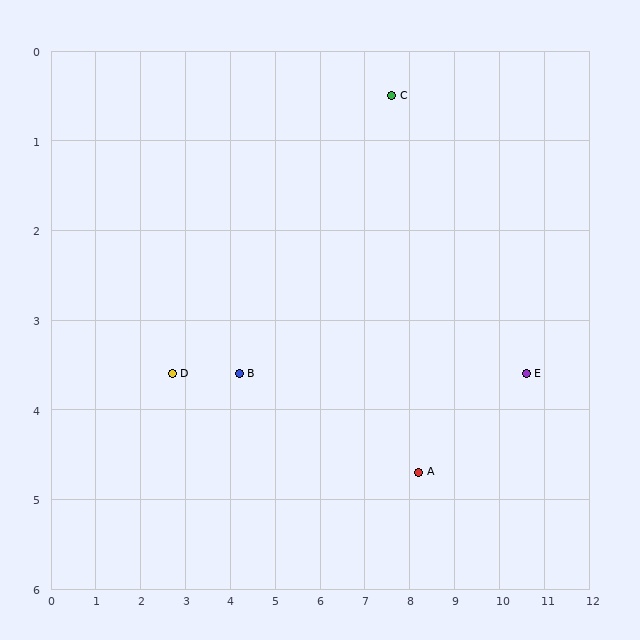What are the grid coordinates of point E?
Point E is at approximately (10.6, 3.6).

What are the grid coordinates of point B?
Point B is at approximately (4.2, 3.6).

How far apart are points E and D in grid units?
Points E and D are about 7.9 grid units apart.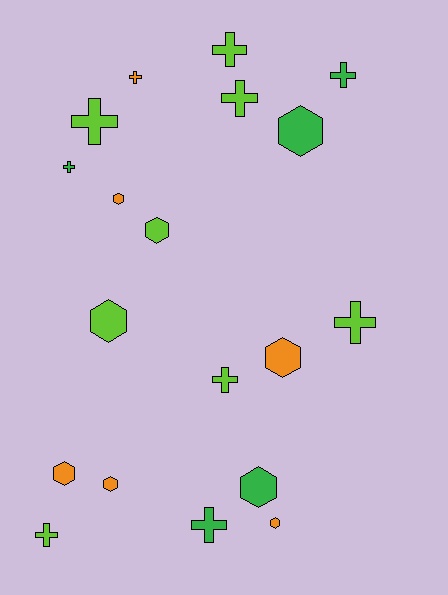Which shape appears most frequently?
Cross, with 10 objects.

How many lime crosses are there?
There are 6 lime crosses.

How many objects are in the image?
There are 19 objects.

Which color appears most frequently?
Lime, with 8 objects.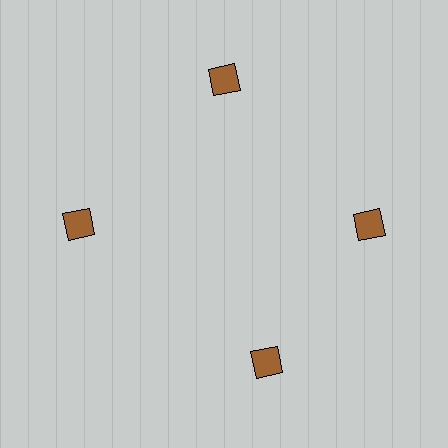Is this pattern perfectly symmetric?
No. The 4 brown squares are arranged in a ring, but one element near the 6 o'clock position is rotated out of alignment along the ring, breaking the 4-fold rotational symmetry.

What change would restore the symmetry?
The symmetry would be restored by rotating it back into even spacing with its neighbors so that all 4 squares sit at equal angles and equal distance from the center.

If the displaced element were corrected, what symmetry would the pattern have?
It would have 4-fold rotational symmetry — the pattern would map onto itself every 90 degrees.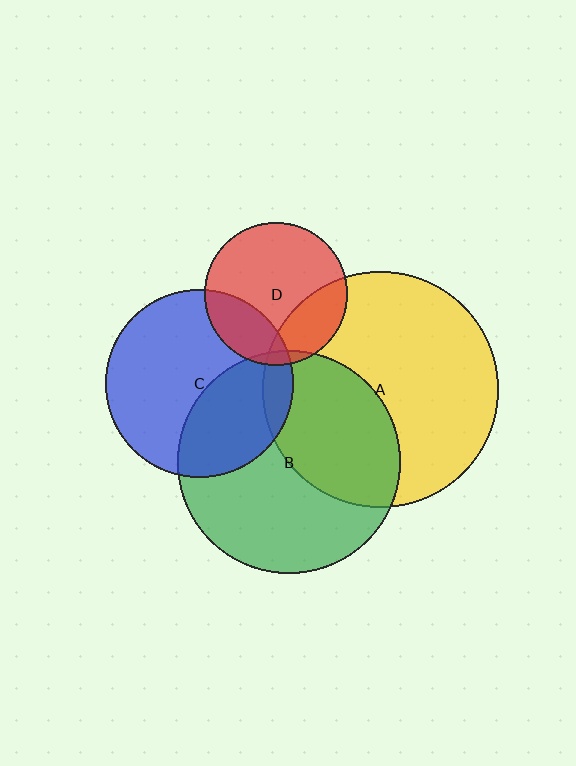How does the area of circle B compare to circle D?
Approximately 2.4 times.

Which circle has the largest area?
Circle A (yellow).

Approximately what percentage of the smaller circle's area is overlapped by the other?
Approximately 25%.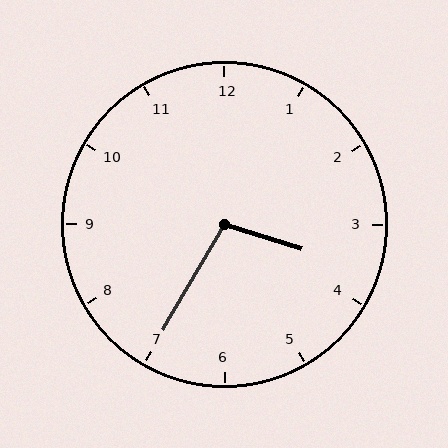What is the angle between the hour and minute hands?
Approximately 102 degrees.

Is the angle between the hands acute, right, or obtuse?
It is obtuse.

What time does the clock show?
3:35.